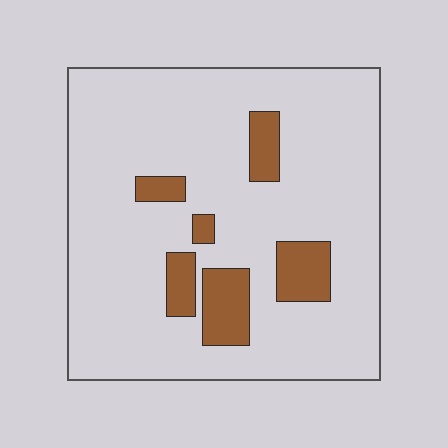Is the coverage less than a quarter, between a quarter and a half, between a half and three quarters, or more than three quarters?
Less than a quarter.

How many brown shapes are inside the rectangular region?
6.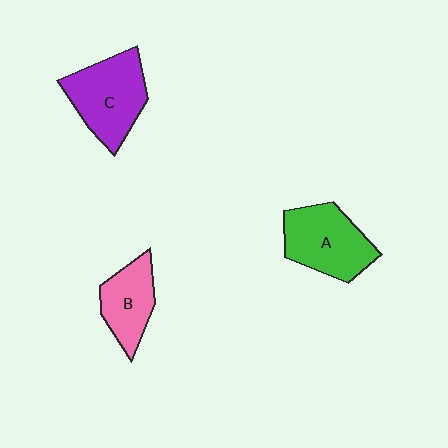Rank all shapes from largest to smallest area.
From largest to smallest: C (purple), A (green), B (pink).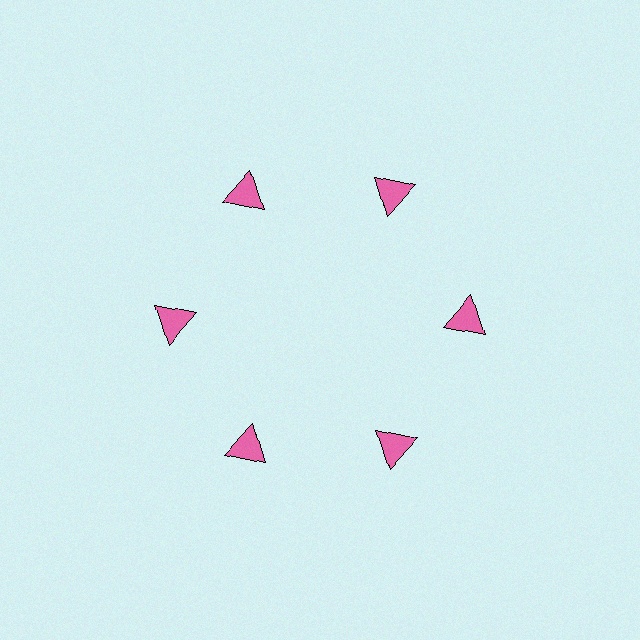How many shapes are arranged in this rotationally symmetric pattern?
There are 6 shapes, arranged in 6 groups of 1.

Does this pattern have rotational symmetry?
Yes, this pattern has 6-fold rotational symmetry. It looks the same after rotating 60 degrees around the center.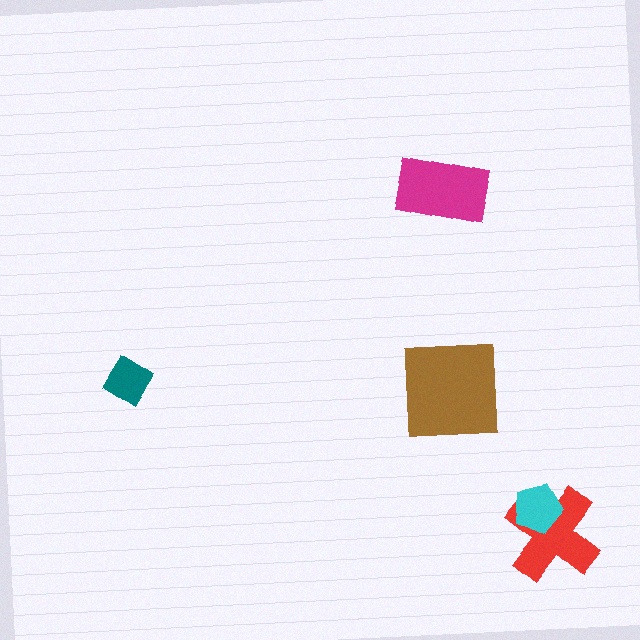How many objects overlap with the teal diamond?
0 objects overlap with the teal diamond.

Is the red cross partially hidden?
Yes, it is partially covered by another shape.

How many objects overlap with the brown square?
0 objects overlap with the brown square.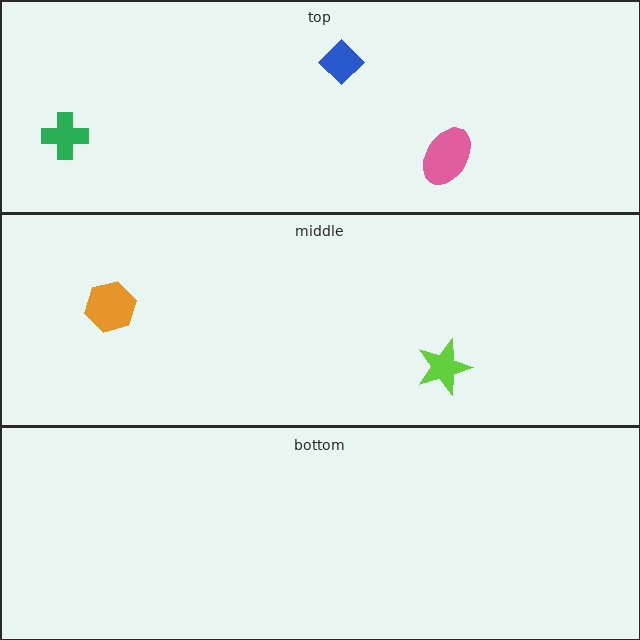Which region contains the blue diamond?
The top region.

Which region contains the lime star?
The middle region.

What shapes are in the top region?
The blue diamond, the pink ellipse, the green cross.